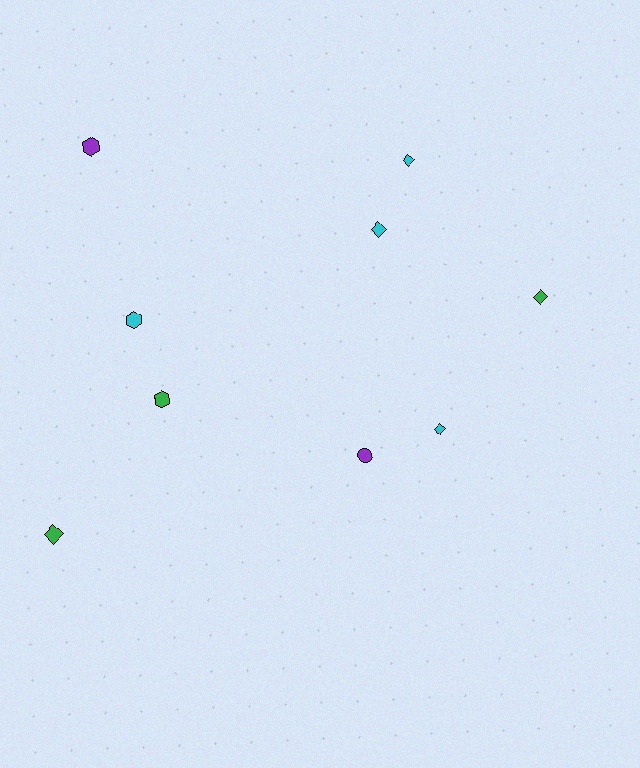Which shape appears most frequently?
Diamond, with 5 objects.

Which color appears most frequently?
Cyan, with 4 objects.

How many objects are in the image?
There are 9 objects.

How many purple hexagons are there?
There is 1 purple hexagon.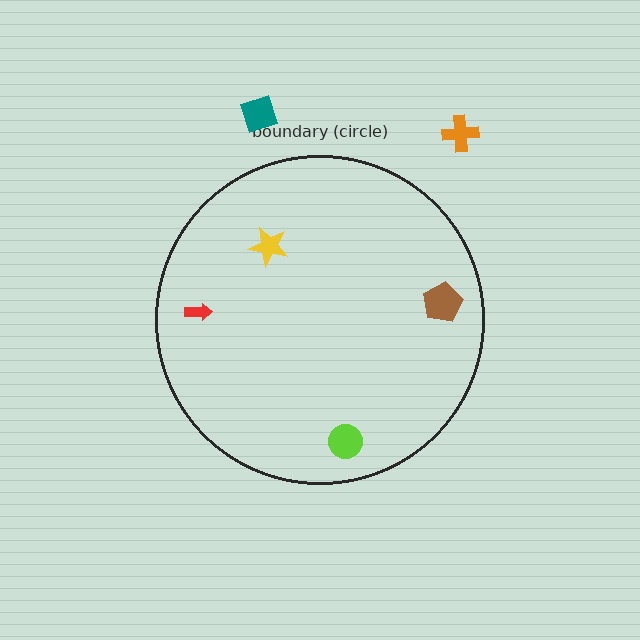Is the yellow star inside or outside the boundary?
Inside.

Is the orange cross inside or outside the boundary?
Outside.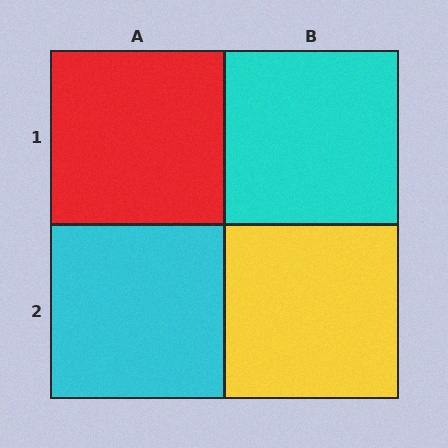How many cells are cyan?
2 cells are cyan.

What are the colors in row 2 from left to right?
Cyan, yellow.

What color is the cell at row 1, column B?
Cyan.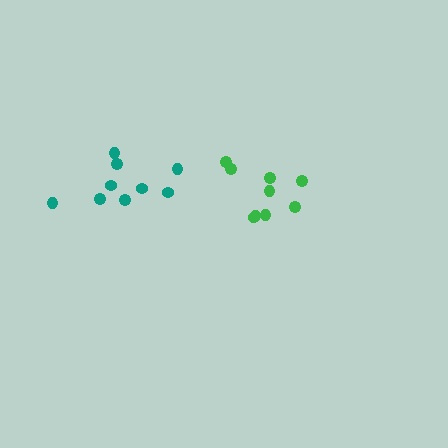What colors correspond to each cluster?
The clusters are colored: green, teal.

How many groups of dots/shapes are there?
There are 2 groups.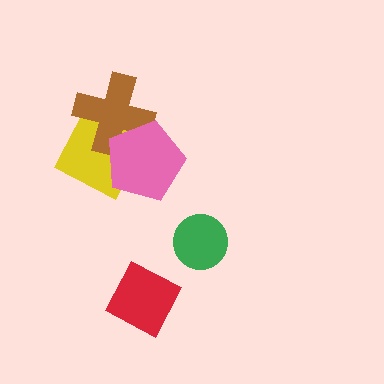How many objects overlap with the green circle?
0 objects overlap with the green circle.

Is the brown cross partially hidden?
Yes, it is partially covered by another shape.